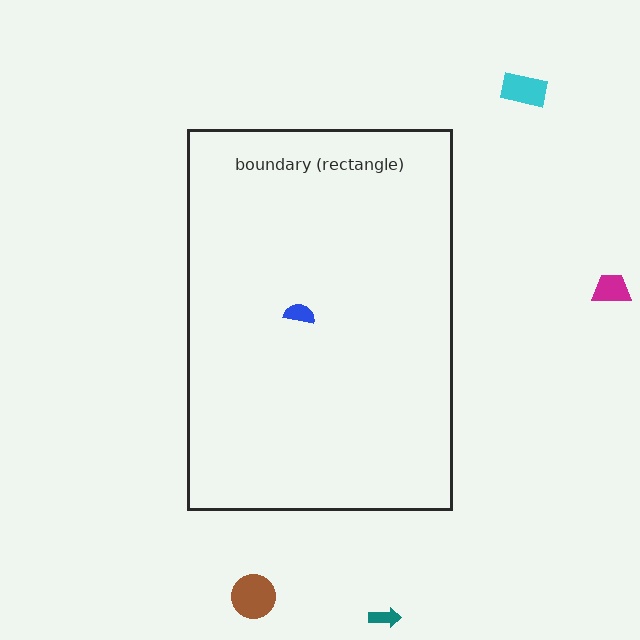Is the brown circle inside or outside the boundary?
Outside.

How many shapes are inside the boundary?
1 inside, 4 outside.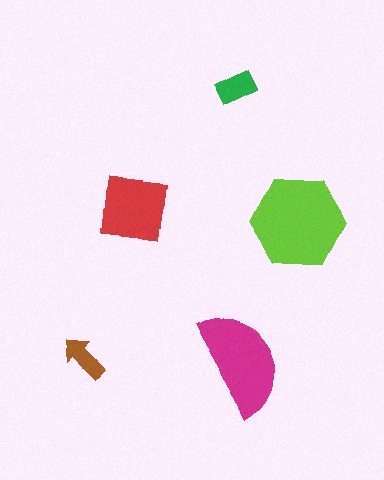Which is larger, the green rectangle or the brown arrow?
The green rectangle.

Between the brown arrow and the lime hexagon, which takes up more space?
The lime hexagon.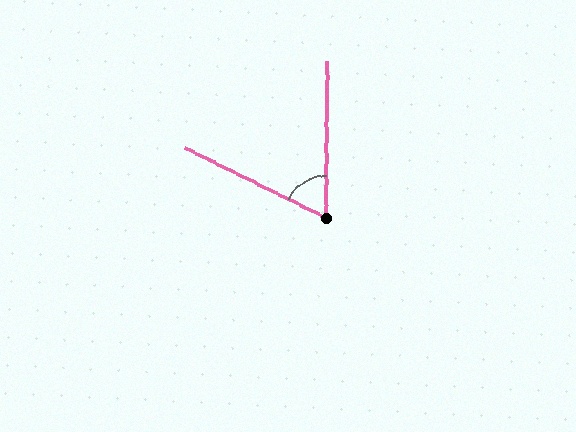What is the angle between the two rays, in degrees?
Approximately 64 degrees.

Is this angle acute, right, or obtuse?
It is acute.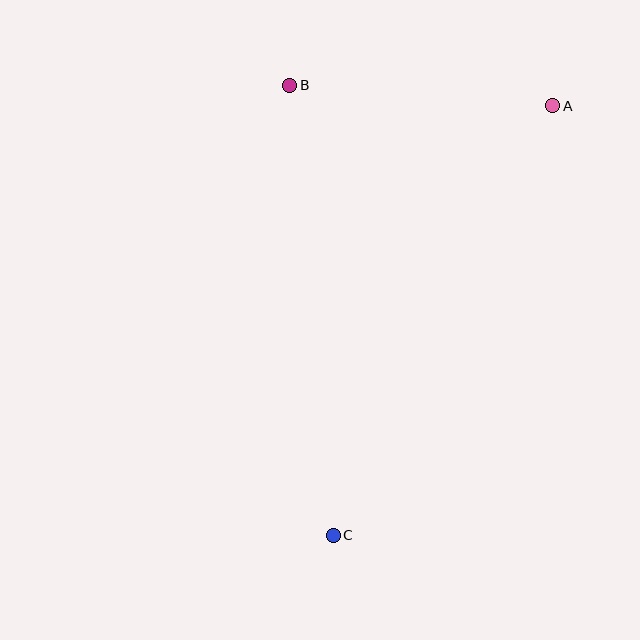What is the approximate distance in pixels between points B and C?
The distance between B and C is approximately 452 pixels.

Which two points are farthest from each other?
Points A and C are farthest from each other.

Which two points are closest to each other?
Points A and B are closest to each other.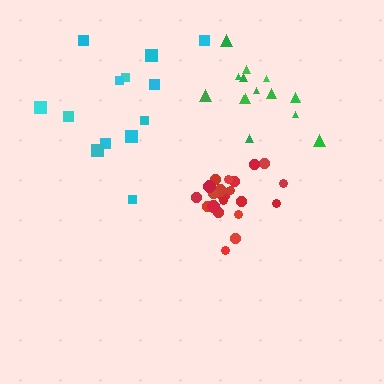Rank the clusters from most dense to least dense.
red, green, cyan.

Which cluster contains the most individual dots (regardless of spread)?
Red (22).